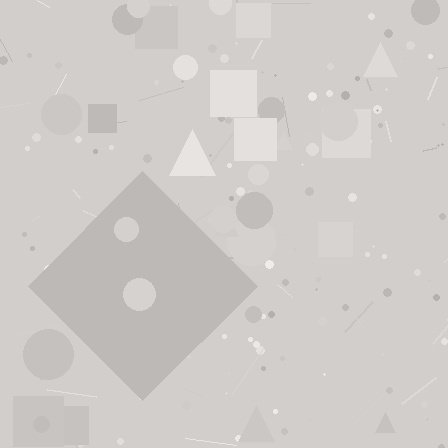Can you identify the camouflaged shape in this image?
The camouflaged shape is a diamond.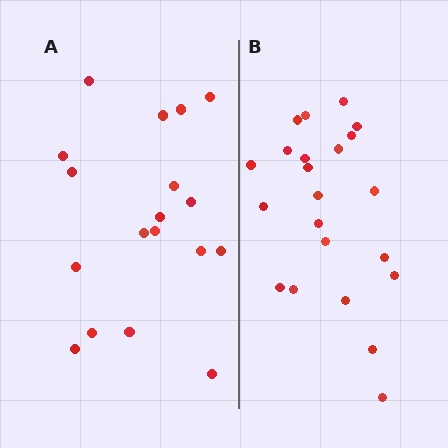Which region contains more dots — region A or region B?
Region B (the right region) has more dots.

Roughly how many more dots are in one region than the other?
Region B has about 4 more dots than region A.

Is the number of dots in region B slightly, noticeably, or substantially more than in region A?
Region B has only slightly more — the two regions are fairly close. The ratio is roughly 1.2 to 1.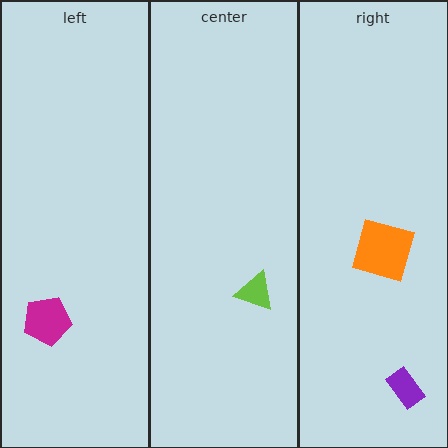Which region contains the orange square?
The right region.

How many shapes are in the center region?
1.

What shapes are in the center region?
The lime triangle.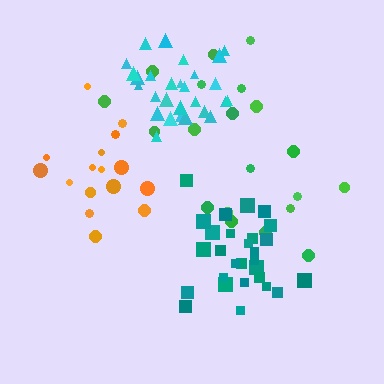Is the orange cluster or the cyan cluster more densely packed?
Cyan.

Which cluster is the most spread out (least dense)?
Green.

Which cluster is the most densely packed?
Cyan.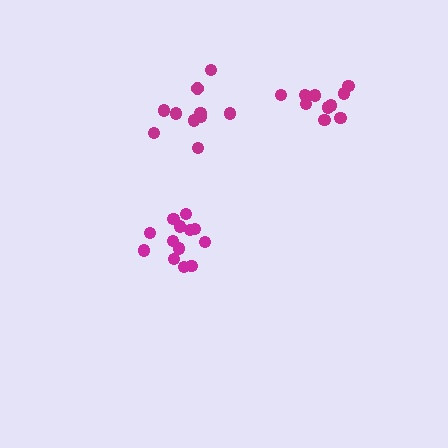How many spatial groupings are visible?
There are 3 spatial groupings.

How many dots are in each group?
Group 1: 13 dots, Group 2: 10 dots, Group 3: 10 dots (33 total).